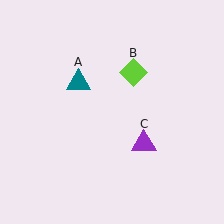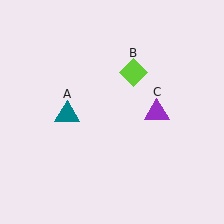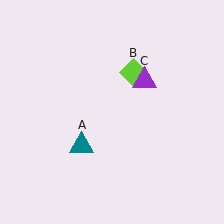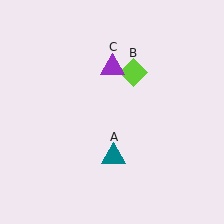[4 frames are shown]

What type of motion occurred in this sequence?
The teal triangle (object A), purple triangle (object C) rotated counterclockwise around the center of the scene.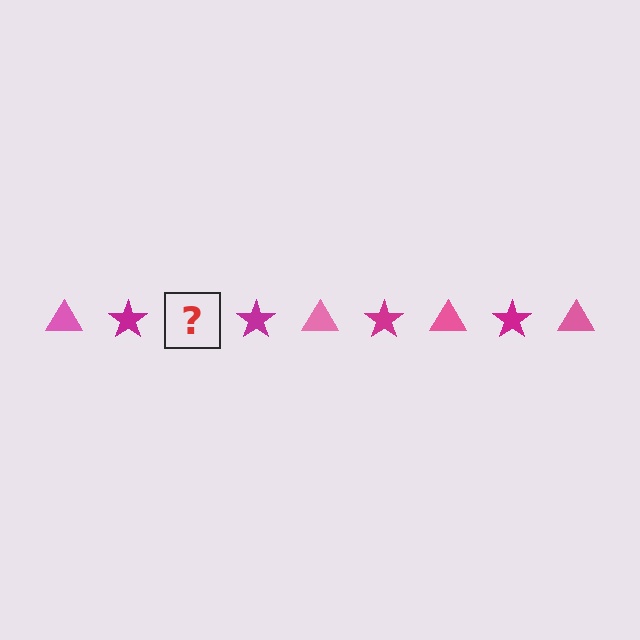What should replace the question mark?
The question mark should be replaced with a pink triangle.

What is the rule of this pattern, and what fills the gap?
The rule is that the pattern alternates between pink triangle and magenta star. The gap should be filled with a pink triangle.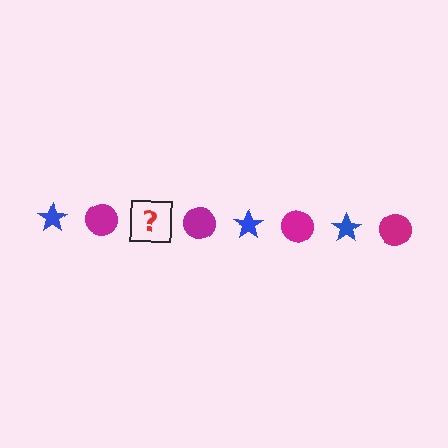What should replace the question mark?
The question mark should be replaced with a blue star.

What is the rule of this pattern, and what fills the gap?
The rule is that the pattern alternates between blue star and magenta circle. The gap should be filled with a blue star.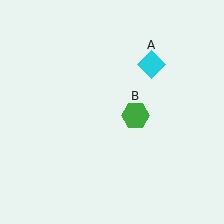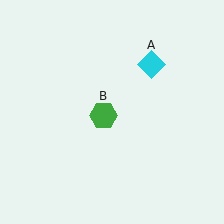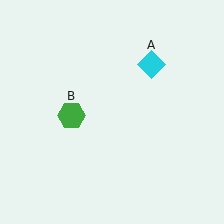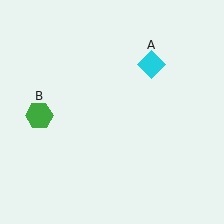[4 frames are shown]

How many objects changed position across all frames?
1 object changed position: green hexagon (object B).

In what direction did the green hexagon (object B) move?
The green hexagon (object B) moved left.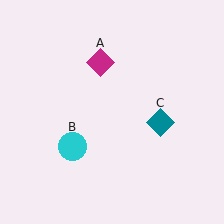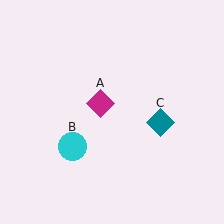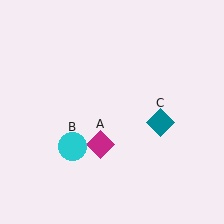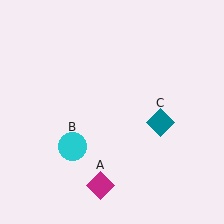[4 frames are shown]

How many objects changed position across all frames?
1 object changed position: magenta diamond (object A).